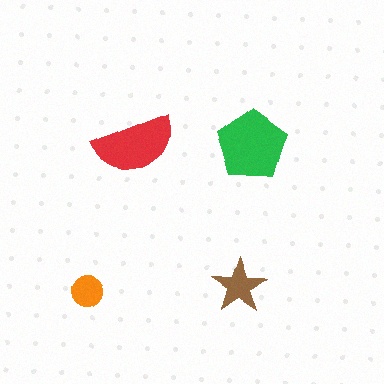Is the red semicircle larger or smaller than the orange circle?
Larger.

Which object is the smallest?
The orange circle.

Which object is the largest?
The green pentagon.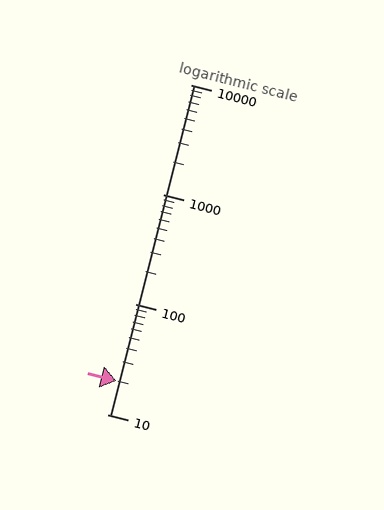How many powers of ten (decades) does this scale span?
The scale spans 3 decades, from 10 to 10000.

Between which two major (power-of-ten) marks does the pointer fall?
The pointer is between 10 and 100.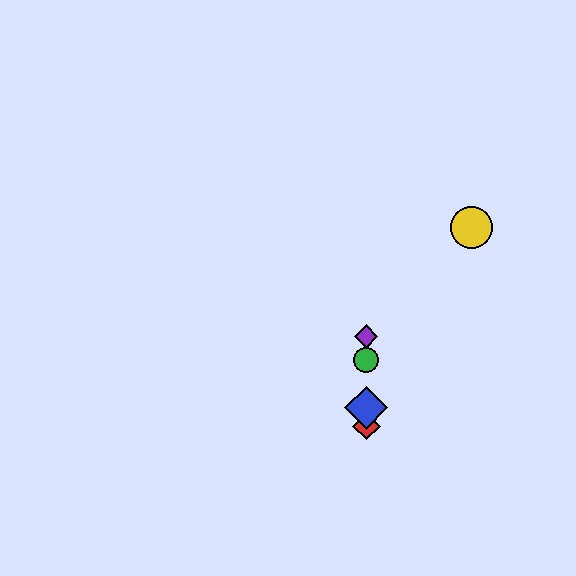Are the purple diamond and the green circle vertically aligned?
Yes, both are at x≈366.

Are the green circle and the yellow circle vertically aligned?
No, the green circle is at x≈366 and the yellow circle is at x≈472.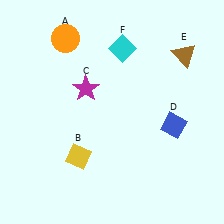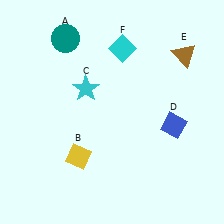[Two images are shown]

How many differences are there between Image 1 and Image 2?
There are 2 differences between the two images.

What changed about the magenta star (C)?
In Image 1, C is magenta. In Image 2, it changed to cyan.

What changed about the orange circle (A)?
In Image 1, A is orange. In Image 2, it changed to teal.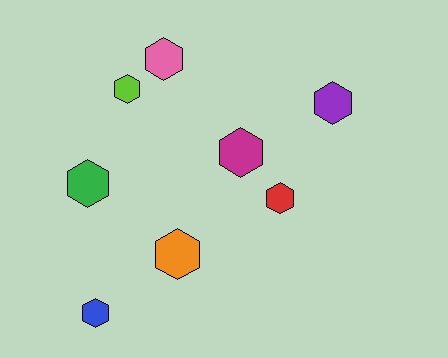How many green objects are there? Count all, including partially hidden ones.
There is 1 green object.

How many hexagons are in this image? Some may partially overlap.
There are 8 hexagons.